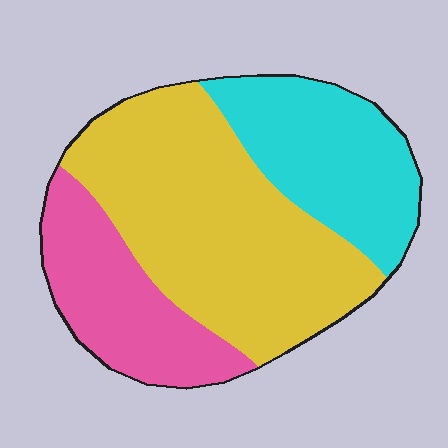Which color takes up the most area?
Yellow, at roughly 50%.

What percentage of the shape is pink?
Pink covers around 25% of the shape.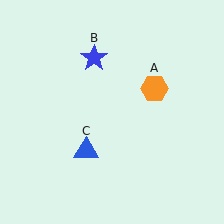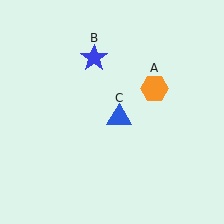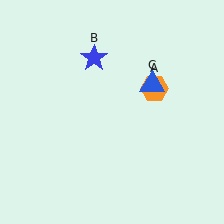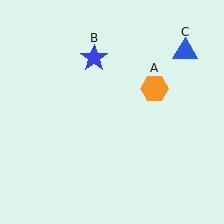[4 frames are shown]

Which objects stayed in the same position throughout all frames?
Orange hexagon (object A) and blue star (object B) remained stationary.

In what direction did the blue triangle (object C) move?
The blue triangle (object C) moved up and to the right.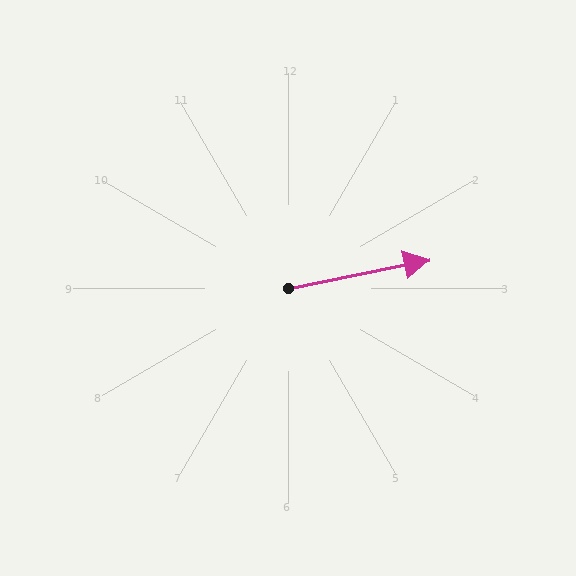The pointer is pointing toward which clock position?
Roughly 3 o'clock.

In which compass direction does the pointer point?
East.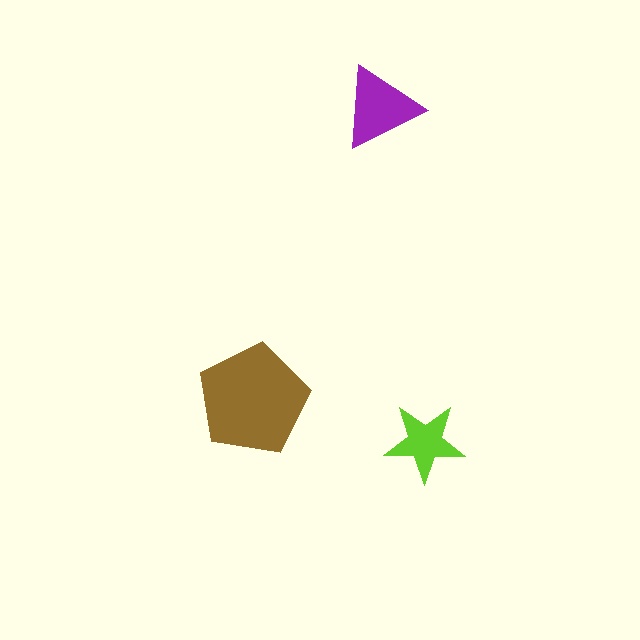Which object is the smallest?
The lime star.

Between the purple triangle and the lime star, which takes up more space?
The purple triangle.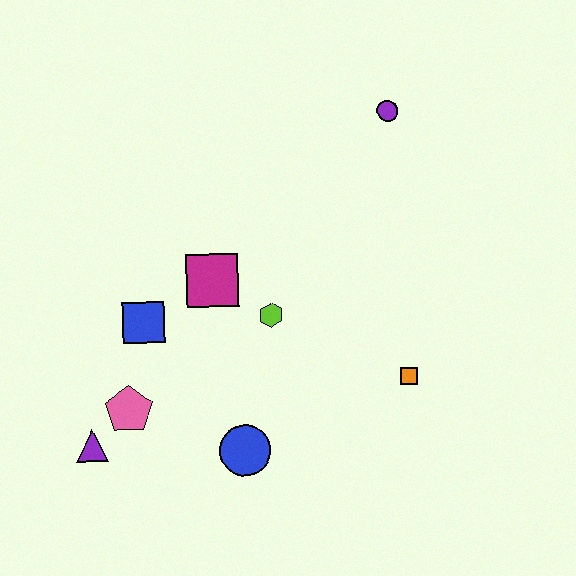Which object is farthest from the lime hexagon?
The purple circle is farthest from the lime hexagon.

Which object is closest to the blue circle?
The pink pentagon is closest to the blue circle.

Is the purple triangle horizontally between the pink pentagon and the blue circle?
No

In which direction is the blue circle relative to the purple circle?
The blue circle is below the purple circle.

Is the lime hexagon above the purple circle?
No